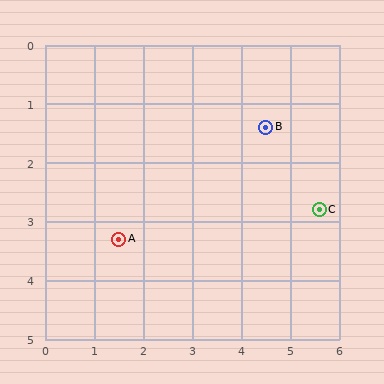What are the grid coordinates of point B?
Point B is at approximately (4.5, 1.4).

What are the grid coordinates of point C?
Point C is at approximately (5.6, 2.8).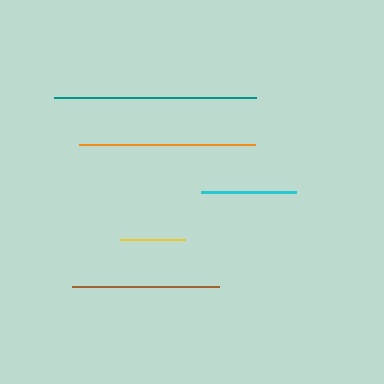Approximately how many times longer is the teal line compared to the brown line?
The teal line is approximately 1.4 times the length of the brown line.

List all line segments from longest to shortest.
From longest to shortest: teal, orange, brown, cyan, yellow.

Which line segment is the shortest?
The yellow line is the shortest at approximately 65 pixels.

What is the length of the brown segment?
The brown segment is approximately 147 pixels long.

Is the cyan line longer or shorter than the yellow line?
The cyan line is longer than the yellow line.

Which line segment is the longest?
The teal line is the longest at approximately 202 pixels.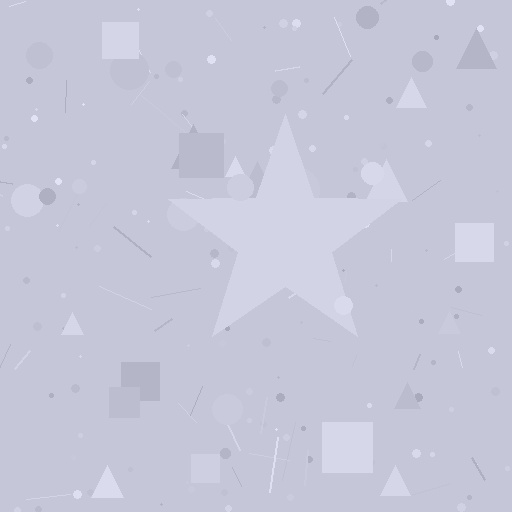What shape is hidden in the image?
A star is hidden in the image.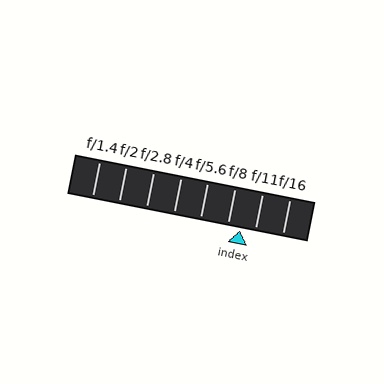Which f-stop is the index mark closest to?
The index mark is closest to f/8.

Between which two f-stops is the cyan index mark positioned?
The index mark is between f/8 and f/11.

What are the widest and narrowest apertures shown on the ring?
The widest aperture shown is f/1.4 and the narrowest is f/16.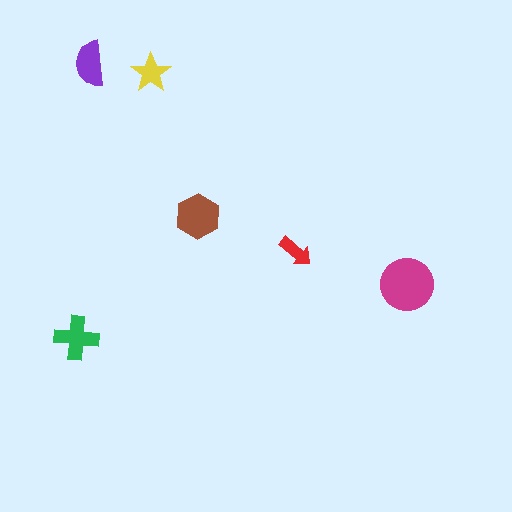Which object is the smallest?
The red arrow.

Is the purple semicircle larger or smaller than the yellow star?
Larger.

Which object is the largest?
The magenta circle.